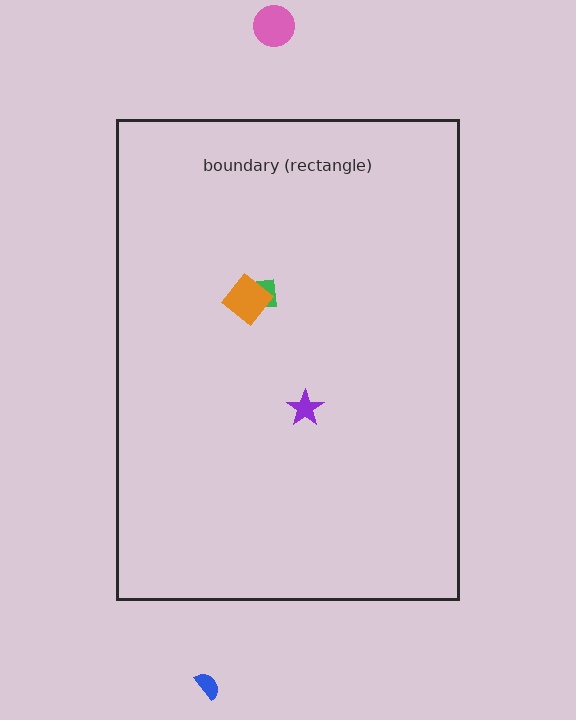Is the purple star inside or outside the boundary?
Inside.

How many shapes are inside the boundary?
3 inside, 2 outside.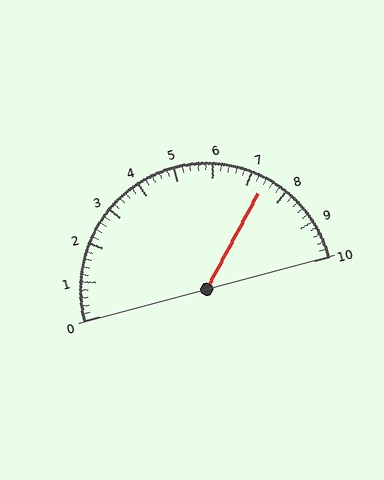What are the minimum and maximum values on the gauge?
The gauge ranges from 0 to 10.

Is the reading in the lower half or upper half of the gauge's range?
The reading is in the upper half of the range (0 to 10).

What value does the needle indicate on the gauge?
The needle indicates approximately 7.4.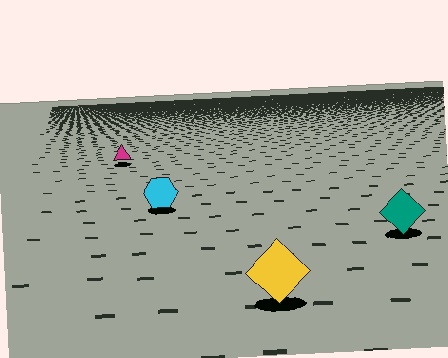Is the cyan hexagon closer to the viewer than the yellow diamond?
No. The yellow diamond is closer — you can tell from the texture gradient: the ground texture is coarser near it.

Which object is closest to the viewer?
The yellow diamond is closest. The texture marks near it are larger and more spread out.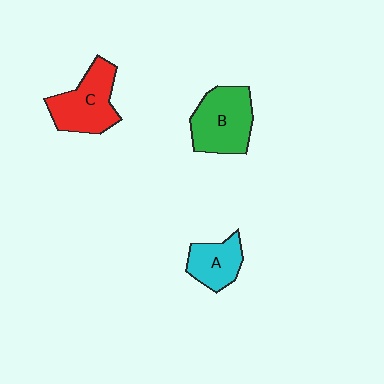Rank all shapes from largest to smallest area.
From largest to smallest: B (green), C (red), A (cyan).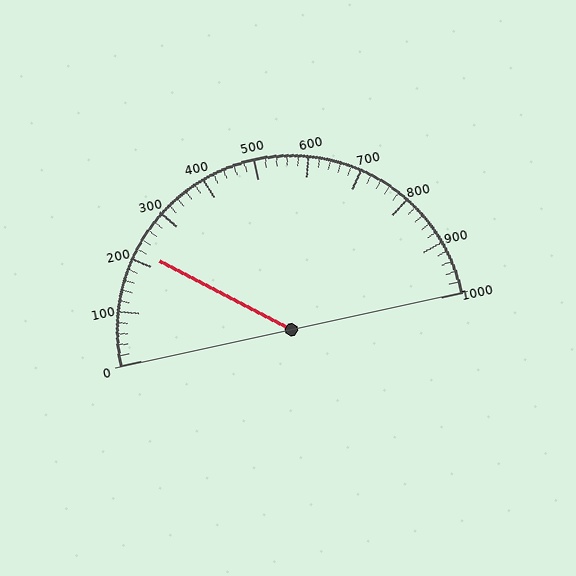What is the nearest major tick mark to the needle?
The nearest major tick mark is 200.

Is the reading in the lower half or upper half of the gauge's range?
The reading is in the lower half of the range (0 to 1000).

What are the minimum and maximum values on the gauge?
The gauge ranges from 0 to 1000.